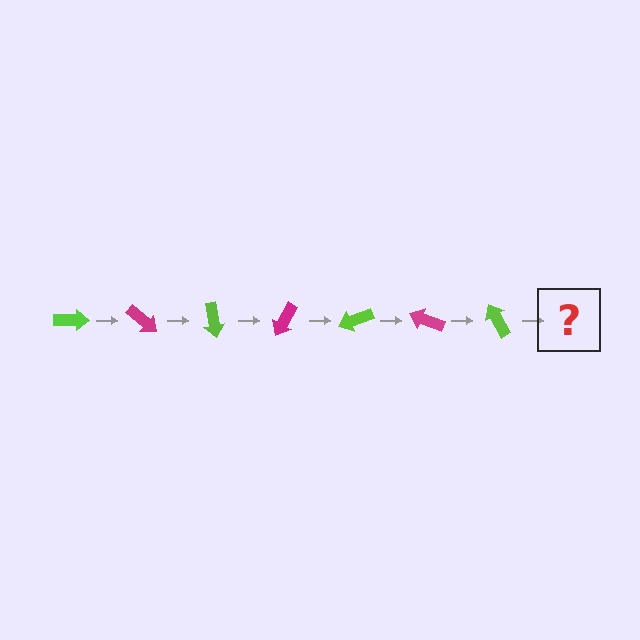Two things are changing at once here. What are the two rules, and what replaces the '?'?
The two rules are that it rotates 40 degrees each step and the color cycles through lime and magenta. The '?' should be a magenta arrow, rotated 280 degrees from the start.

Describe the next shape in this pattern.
It should be a magenta arrow, rotated 280 degrees from the start.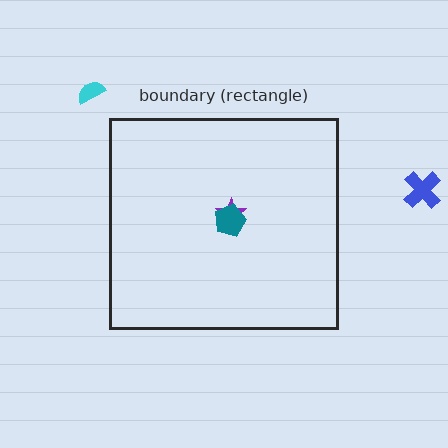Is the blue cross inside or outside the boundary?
Outside.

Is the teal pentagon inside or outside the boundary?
Inside.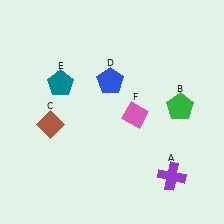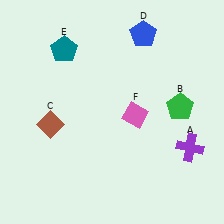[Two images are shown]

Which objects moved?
The objects that moved are: the purple cross (A), the blue pentagon (D), the teal pentagon (E).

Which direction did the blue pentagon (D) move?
The blue pentagon (D) moved up.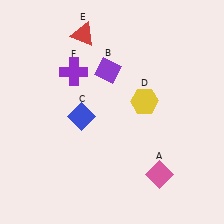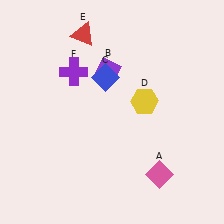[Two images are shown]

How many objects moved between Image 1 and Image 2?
1 object moved between the two images.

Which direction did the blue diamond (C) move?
The blue diamond (C) moved up.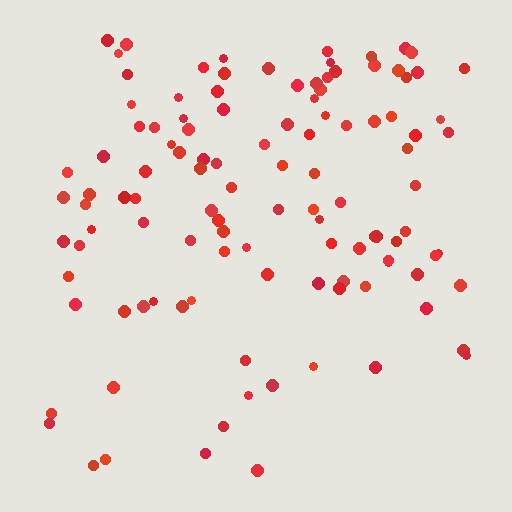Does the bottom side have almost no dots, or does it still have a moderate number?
Still a moderate number, just noticeably fewer than the top.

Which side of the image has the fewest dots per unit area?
The bottom.